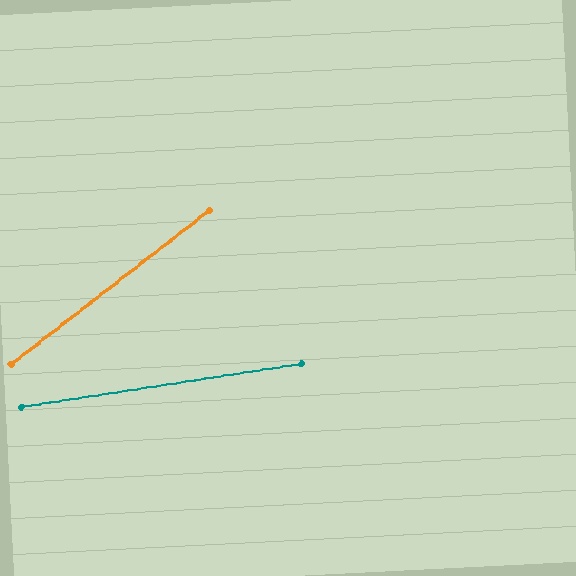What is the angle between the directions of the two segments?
Approximately 29 degrees.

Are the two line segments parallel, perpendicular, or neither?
Neither parallel nor perpendicular — they differ by about 29°.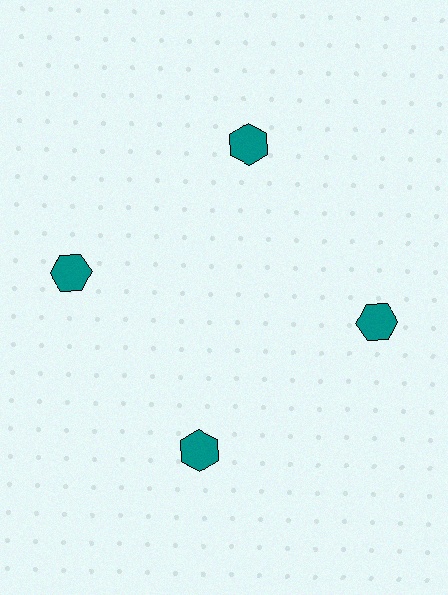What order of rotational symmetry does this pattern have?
This pattern has 4-fold rotational symmetry.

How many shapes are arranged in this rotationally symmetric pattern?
There are 4 shapes, arranged in 4 groups of 1.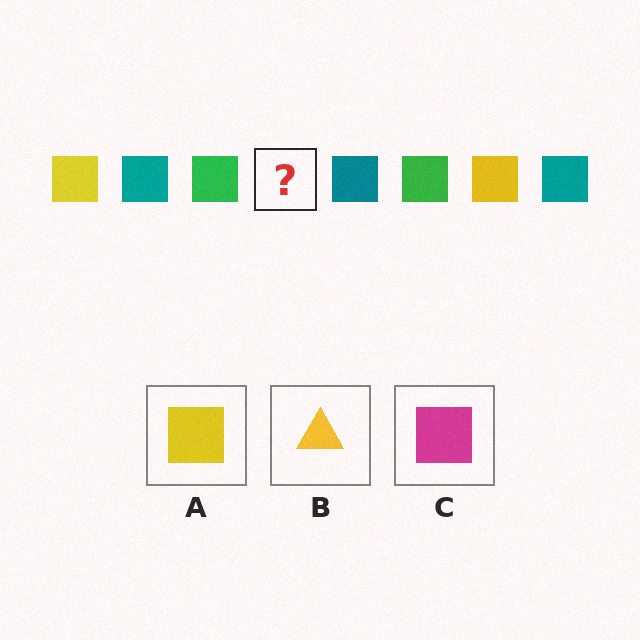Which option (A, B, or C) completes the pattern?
A.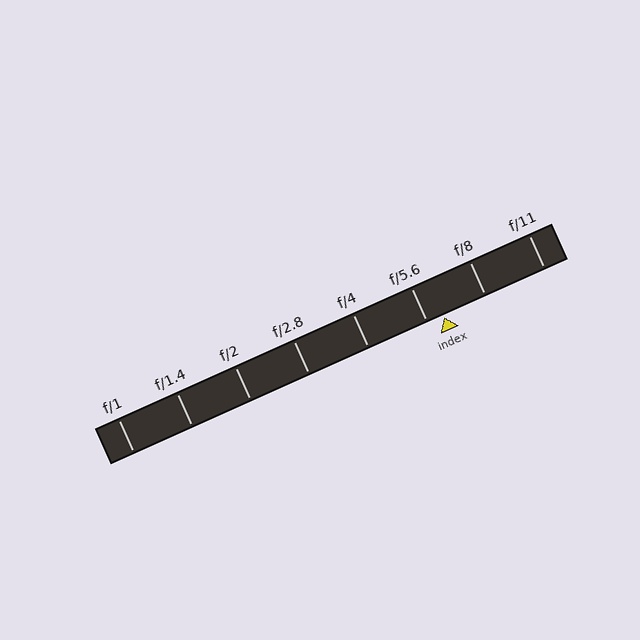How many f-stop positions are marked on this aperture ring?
There are 8 f-stop positions marked.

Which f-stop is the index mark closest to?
The index mark is closest to f/5.6.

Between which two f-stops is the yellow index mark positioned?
The index mark is between f/5.6 and f/8.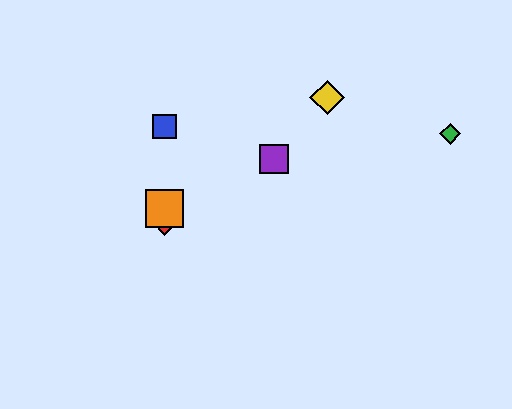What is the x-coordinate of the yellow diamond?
The yellow diamond is at x≈327.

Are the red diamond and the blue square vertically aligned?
Yes, both are at x≈165.